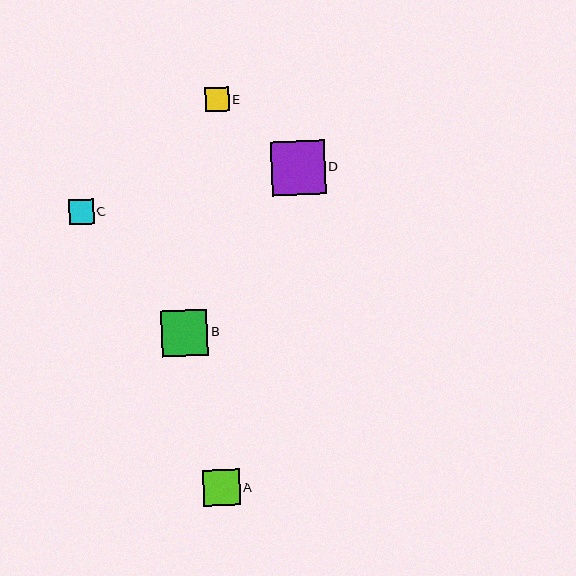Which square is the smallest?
Square E is the smallest with a size of approximately 23 pixels.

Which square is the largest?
Square D is the largest with a size of approximately 54 pixels.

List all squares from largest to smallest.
From largest to smallest: D, B, A, C, E.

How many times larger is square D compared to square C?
Square D is approximately 2.2 times the size of square C.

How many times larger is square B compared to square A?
Square B is approximately 1.3 times the size of square A.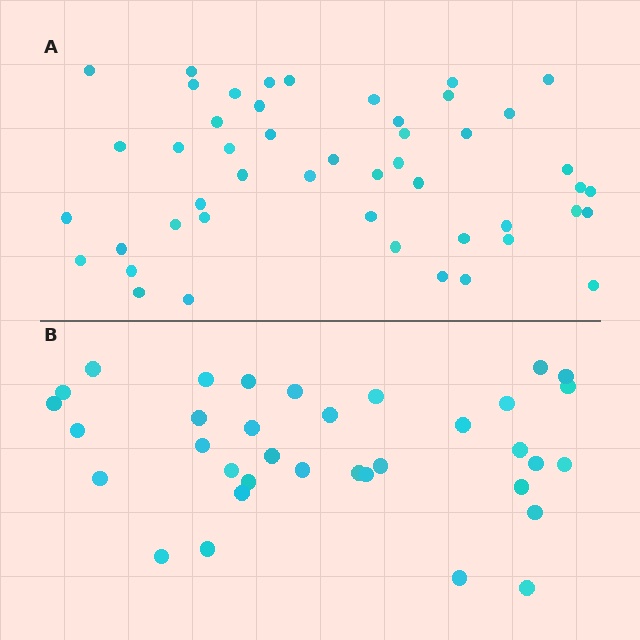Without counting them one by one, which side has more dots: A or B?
Region A (the top region) has more dots.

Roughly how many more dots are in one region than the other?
Region A has approximately 15 more dots than region B.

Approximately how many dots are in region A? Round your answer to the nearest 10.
About 50 dots. (The exact count is 48, which rounds to 50.)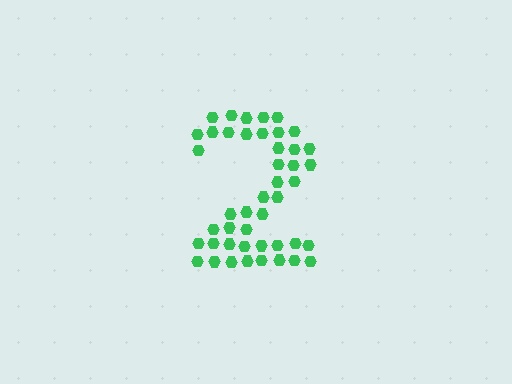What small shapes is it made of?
It is made of small hexagons.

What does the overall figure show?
The overall figure shows the digit 2.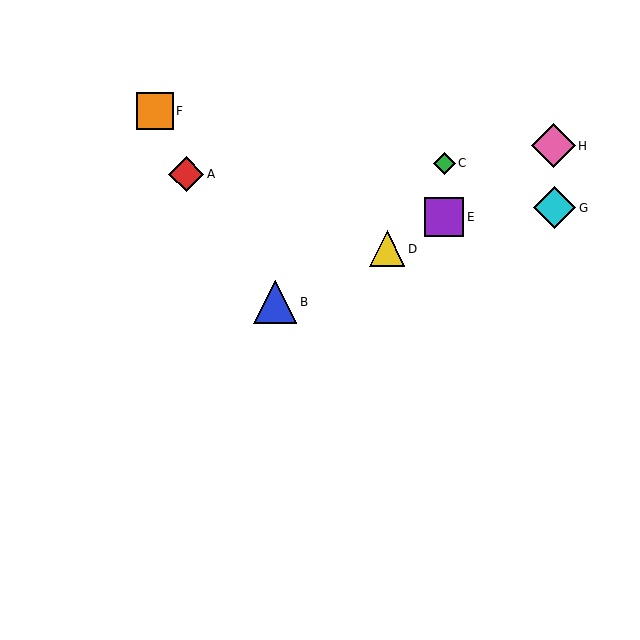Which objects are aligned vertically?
Objects C, E are aligned vertically.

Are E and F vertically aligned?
No, E is at x≈444 and F is at x≈155.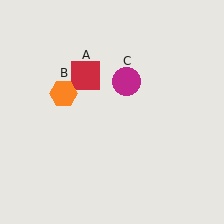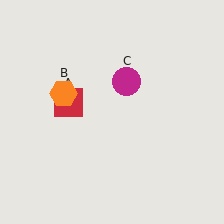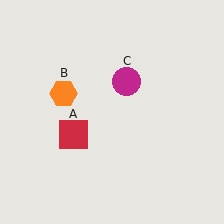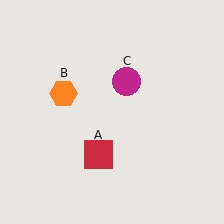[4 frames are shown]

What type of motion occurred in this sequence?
The red square (object A) rotated counterclockwise around the center of the scene.